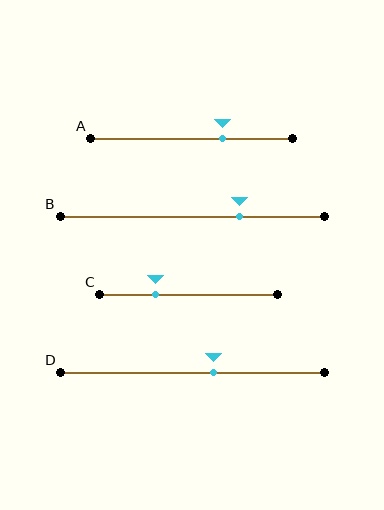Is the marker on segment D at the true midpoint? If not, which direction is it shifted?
No, the marker on segment D is shifted to the right by about 8% of the segment length.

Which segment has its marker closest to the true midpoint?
Segment D has its marker closest to the true midpoint.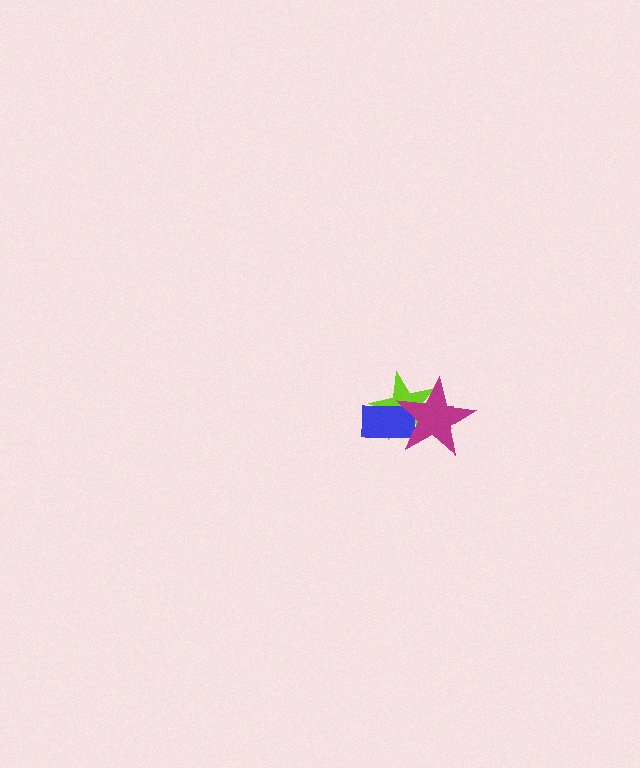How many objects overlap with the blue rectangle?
2 objects overlap with the blue rectangle.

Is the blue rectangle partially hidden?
Yes, it is partially covered by another shape.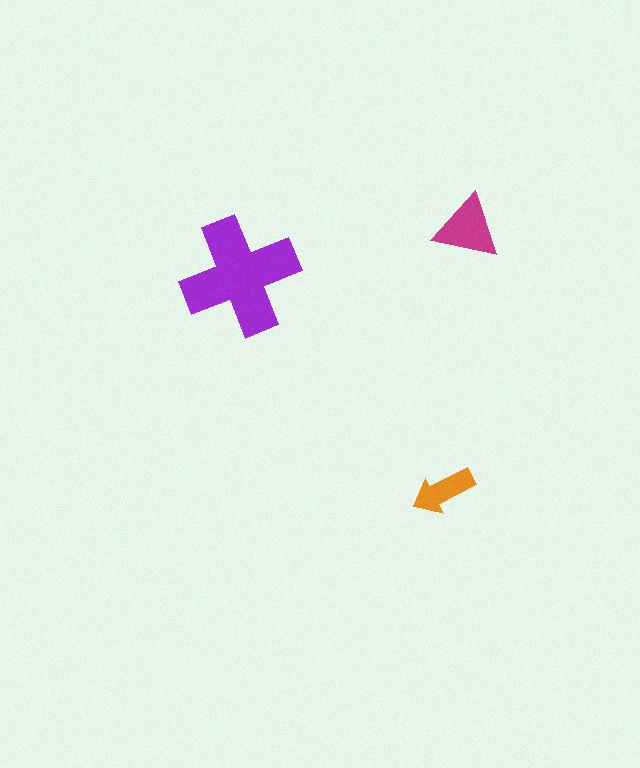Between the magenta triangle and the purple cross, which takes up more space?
The purple cross.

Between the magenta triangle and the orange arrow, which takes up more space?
The magenta triangle.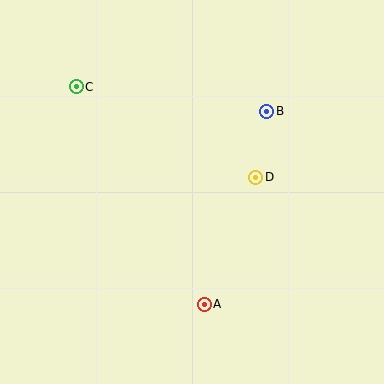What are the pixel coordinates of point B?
Point B is at (267, 111).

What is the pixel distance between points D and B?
The distance between D and B is 67 pixels.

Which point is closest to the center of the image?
Point D at (256, 177) is closest to the center.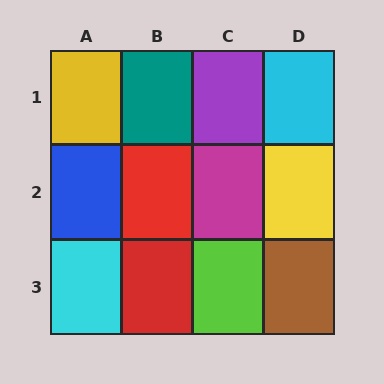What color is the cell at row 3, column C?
Lime.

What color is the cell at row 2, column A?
Blue.